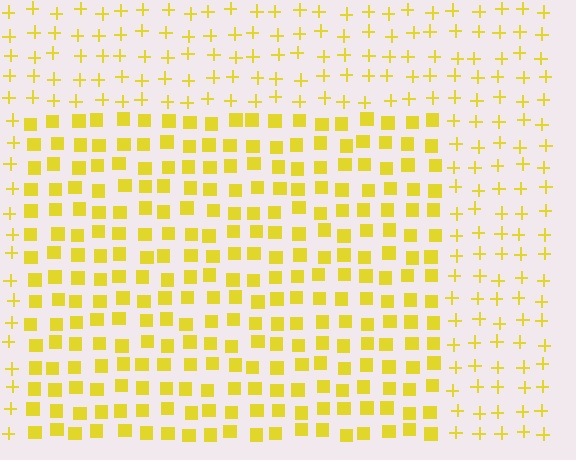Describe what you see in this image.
The image is filled with small yellow elements arranged in a uniform grid. A rectangle-shaped region contains squares, while the surrounding area contains plus signs. The boundary is defined purely by the change in element shape.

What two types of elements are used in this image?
The image uses squares inside the rectangle region and plus signs outside it.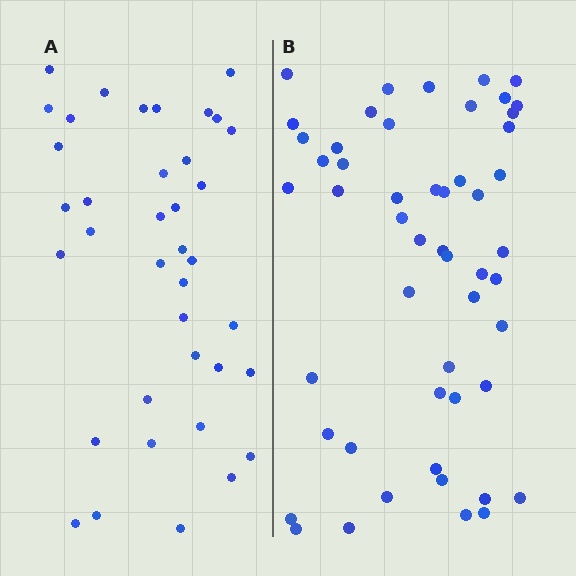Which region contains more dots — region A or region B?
Region B (the right region) has more dots.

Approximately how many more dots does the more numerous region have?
Region B has approximately 15 more dots than region A.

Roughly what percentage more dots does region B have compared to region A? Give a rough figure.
About 35% more.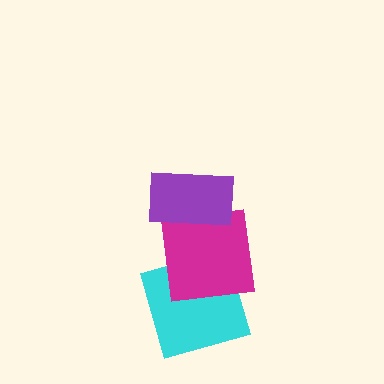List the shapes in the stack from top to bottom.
From top to bottom: the purple rectangle, the magenta square, the cyan square.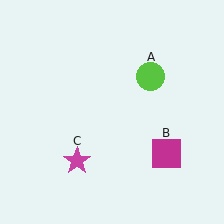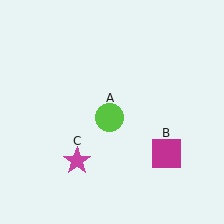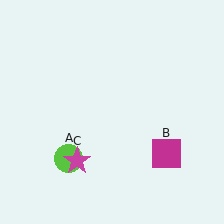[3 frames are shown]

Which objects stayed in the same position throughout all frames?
Magenta square (object B) and magenta star (object C) remained stationary.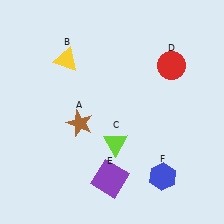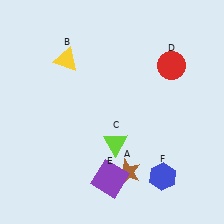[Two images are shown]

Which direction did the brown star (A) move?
The brown star (A) moved down.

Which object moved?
The brown star (A) moved down.